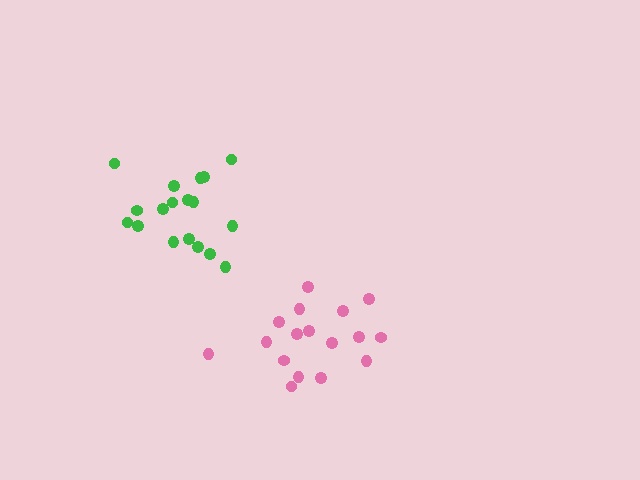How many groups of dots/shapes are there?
There are 2 groups.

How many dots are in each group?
Group 1: 17 dots, Group 2: 18 dots (35 total).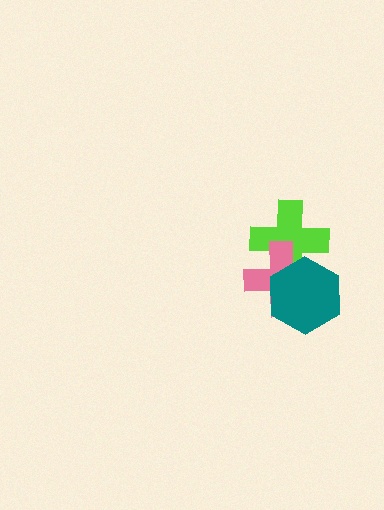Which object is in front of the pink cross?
The teal hexagon is in front of the pink cross.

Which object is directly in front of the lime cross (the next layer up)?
The pink cross is directly in front of the lime cross.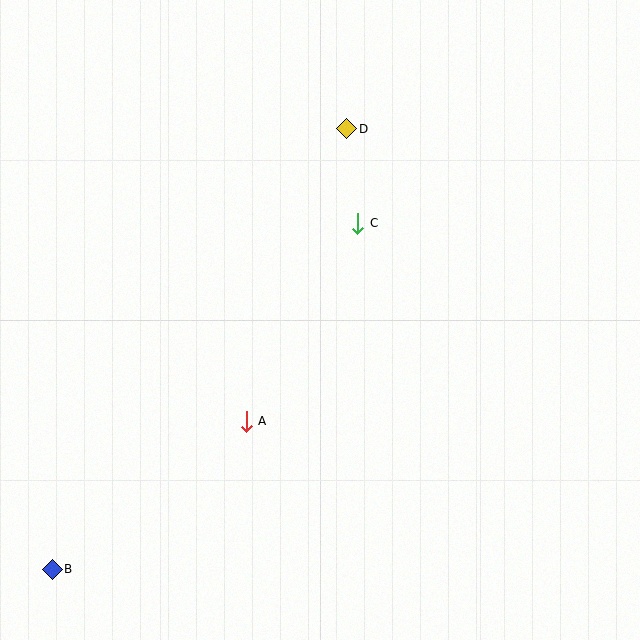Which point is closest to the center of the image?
Point C at (358, 223) is closest to the center.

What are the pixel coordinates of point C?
Point C is at (358, 223).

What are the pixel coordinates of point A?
Point A is at (246, 421).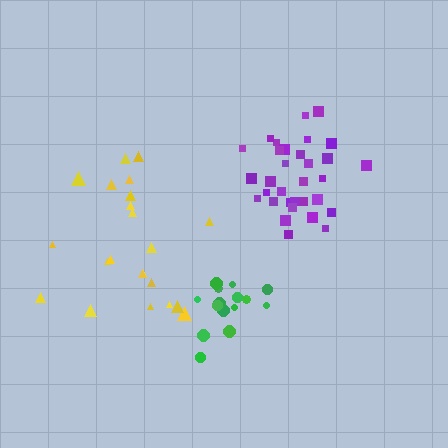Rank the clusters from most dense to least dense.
purple, green, yellow.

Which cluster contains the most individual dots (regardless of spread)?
Purple (32).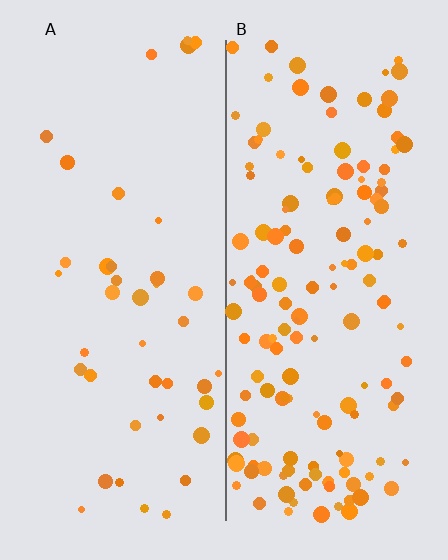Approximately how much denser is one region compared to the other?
Approximately 3.6× — region B over region A.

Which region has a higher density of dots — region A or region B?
B (the right).